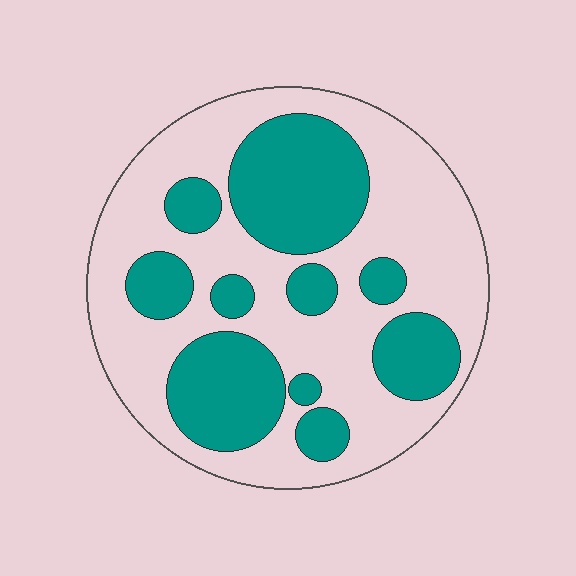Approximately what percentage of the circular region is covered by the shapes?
Approximately 40%.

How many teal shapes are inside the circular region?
10.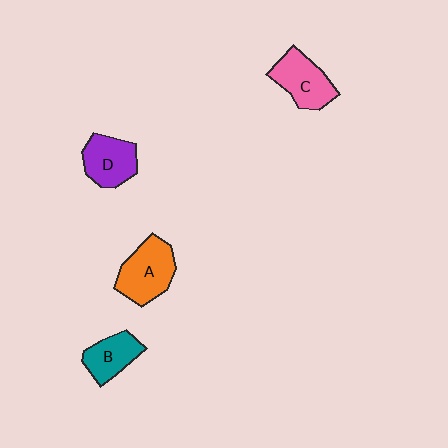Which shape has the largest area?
Shape A (orange).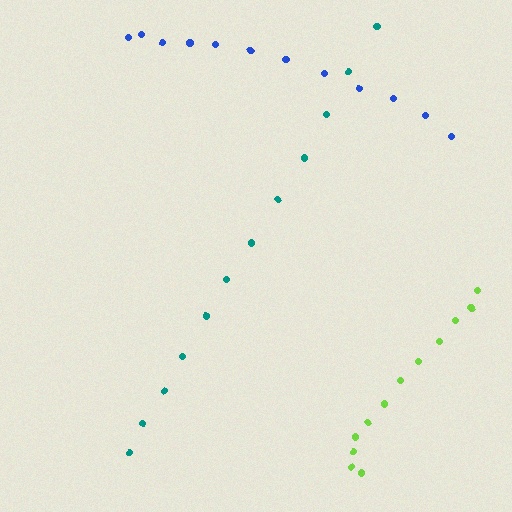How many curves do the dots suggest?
There are 3 distinct paths.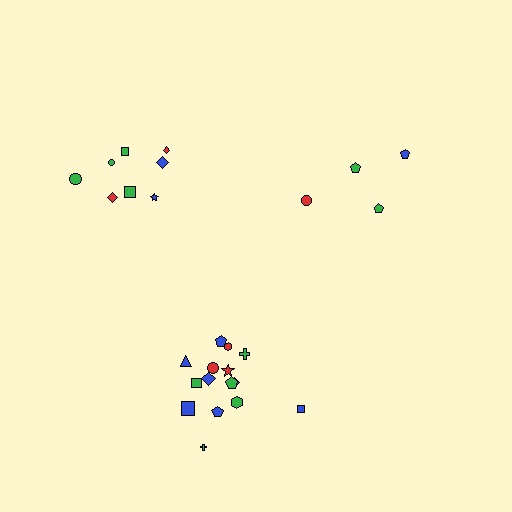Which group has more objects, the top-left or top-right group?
The top-left group.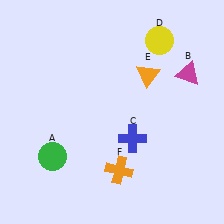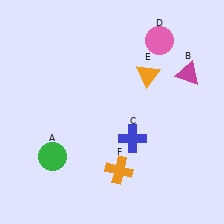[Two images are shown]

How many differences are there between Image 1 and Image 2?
There is 1 difference between the two images.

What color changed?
The circle (D) changed from yellow in Image 1 to pink in Image 2.